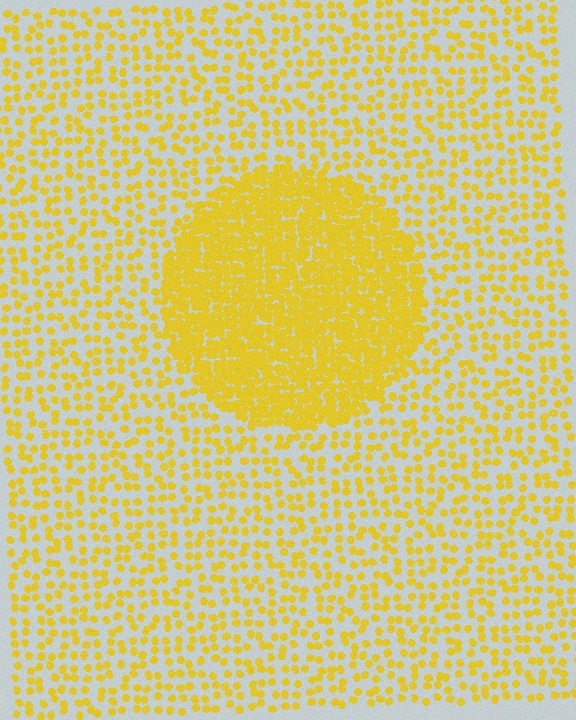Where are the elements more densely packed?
The elements are more densely packed inside the circle boundary.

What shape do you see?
I see a circle.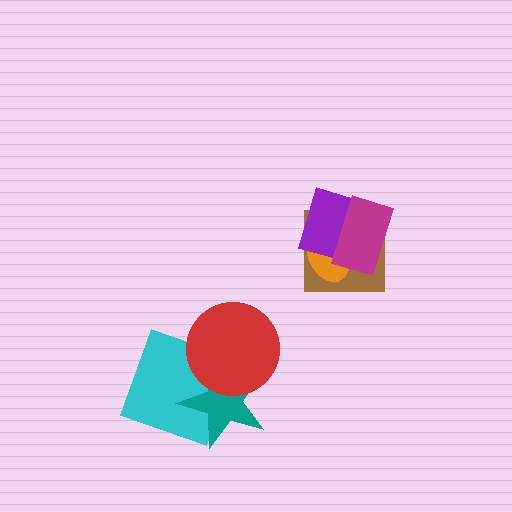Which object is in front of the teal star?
The red circle is in front of the teal star.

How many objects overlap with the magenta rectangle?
3 objects overlap with the magenta rectangle.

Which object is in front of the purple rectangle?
The magenta rectangle is in front of the purple rectangle.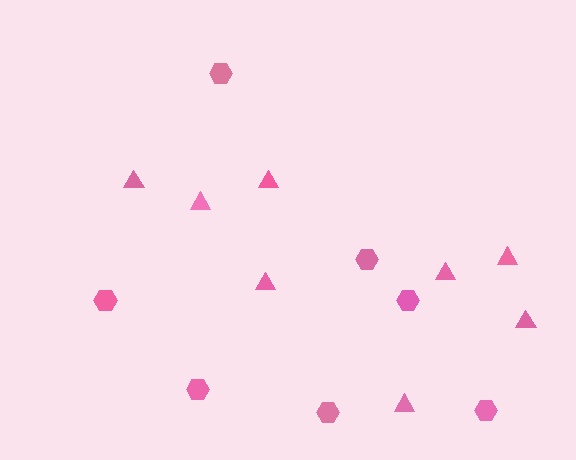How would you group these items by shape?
There are 2 groups: one group of triangles (8) and one group of hexagons (7).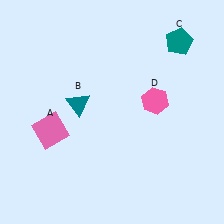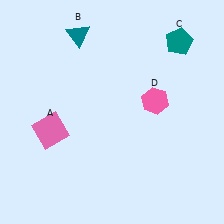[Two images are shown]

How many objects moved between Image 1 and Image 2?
1 object moved between the two images.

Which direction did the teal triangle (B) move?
The teal triangle (B) moved up.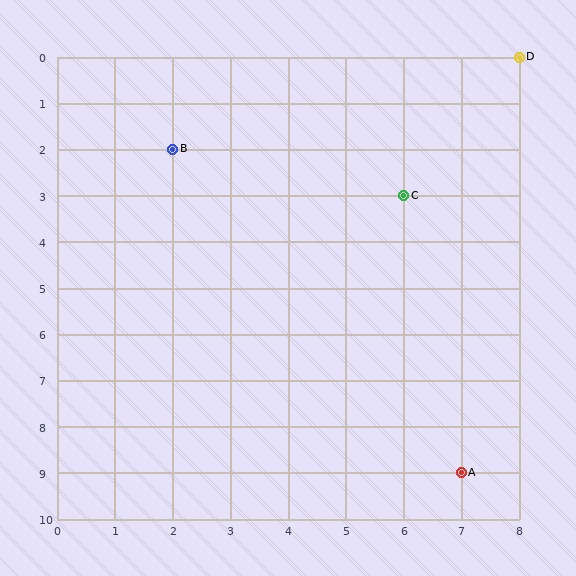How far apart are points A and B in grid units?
Points A and B are 5 columns and 7 rows apart (about 8.6 grid units diagonally).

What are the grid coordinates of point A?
Point A is at grid coordinates (7, 9).